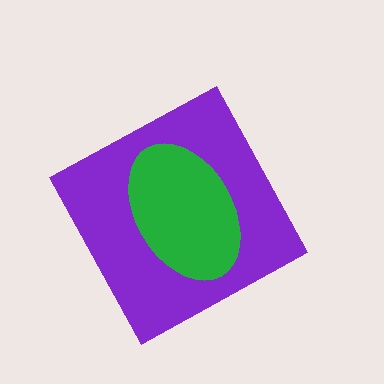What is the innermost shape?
The green ellipse.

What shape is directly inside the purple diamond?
The green ellipse.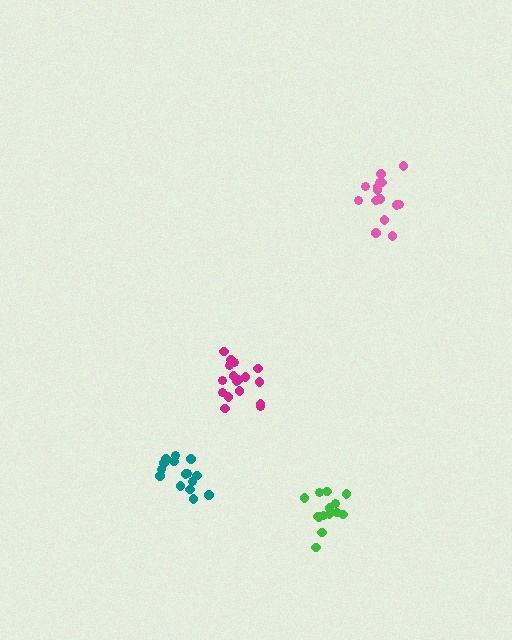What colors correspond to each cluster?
The clusters are colored: pink, green, teal, magenta.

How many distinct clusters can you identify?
There are 4 distinct clusters.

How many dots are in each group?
Group 1: 15 dots, Group 2: 14 dots, Group 3: 15 dots, Group 4: 17 dots (61 total).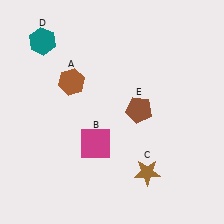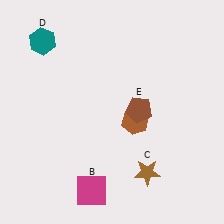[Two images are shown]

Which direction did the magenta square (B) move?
The magenta square (B) moved down.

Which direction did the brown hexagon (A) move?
The brown hexagon (A) moved right.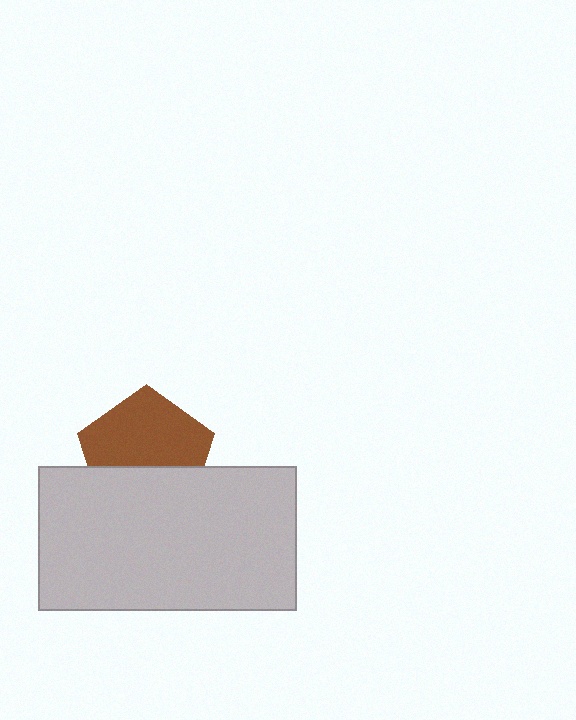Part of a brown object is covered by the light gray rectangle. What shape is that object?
It is a pentagon.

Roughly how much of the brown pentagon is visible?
About half of it is visible (roughly 60%).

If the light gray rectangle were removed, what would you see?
You would see the complete brown pentagon.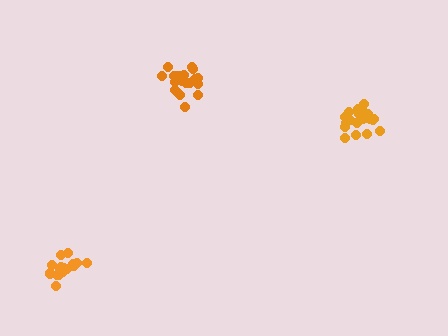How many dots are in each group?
Group 1: 21 dots, Group 2: 18 dots, Group 3: 21 dots (60 total).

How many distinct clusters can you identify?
There are 3 distinct clusters.